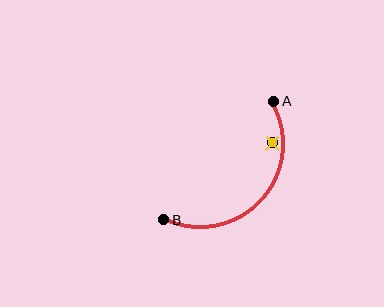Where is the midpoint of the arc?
The arc midpoint is the point on the curve farthest from the straight line joining A and B. It sits below and to the right of that line.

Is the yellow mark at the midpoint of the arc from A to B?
No — the yellow mark does not lie on the arc at all. It sits slightly inside the curve.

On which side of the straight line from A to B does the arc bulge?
The arc bulges below and to the right of the straight line connecting A and B.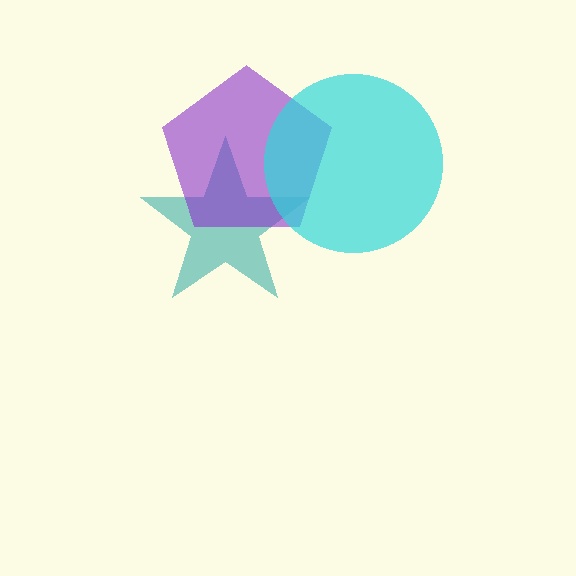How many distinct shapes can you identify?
There are 3 distinct shapes: a teal star, a purple pentagon, a cyan circle.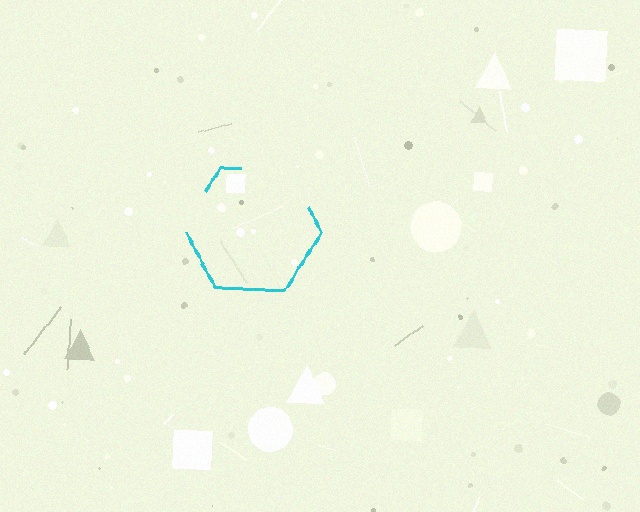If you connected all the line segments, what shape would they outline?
They would outline a hexagon.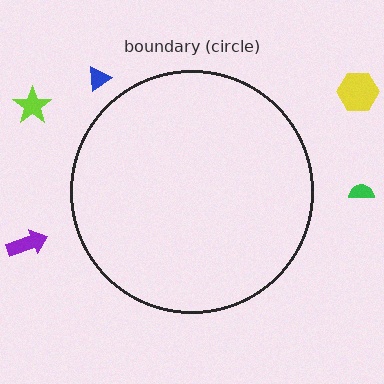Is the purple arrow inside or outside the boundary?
Outside.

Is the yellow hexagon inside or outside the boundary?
Outside.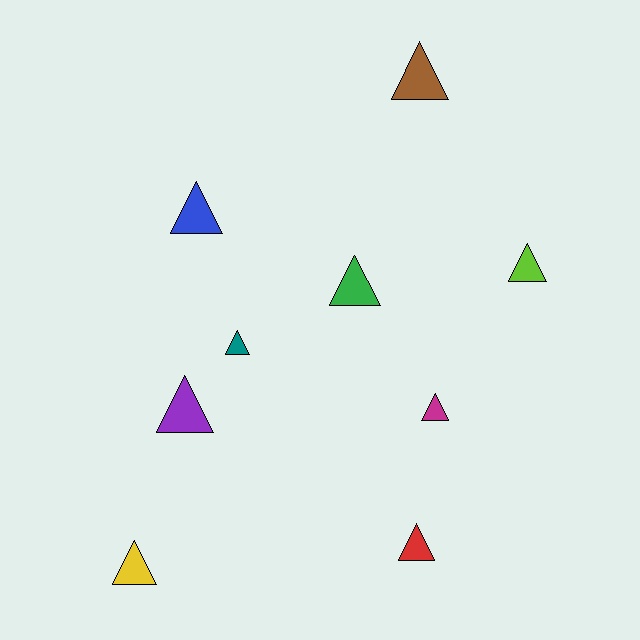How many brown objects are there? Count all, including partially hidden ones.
There is 1 brown object.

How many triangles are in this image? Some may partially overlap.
There are 9 triangles.